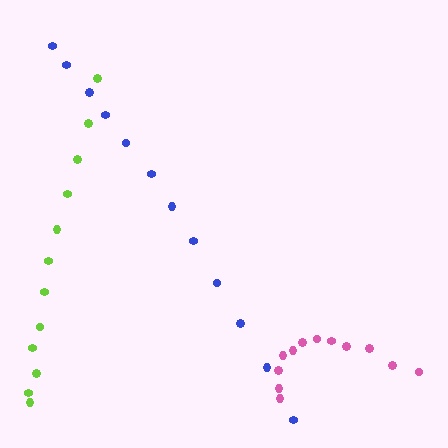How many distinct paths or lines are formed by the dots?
There are 3 distinct paths.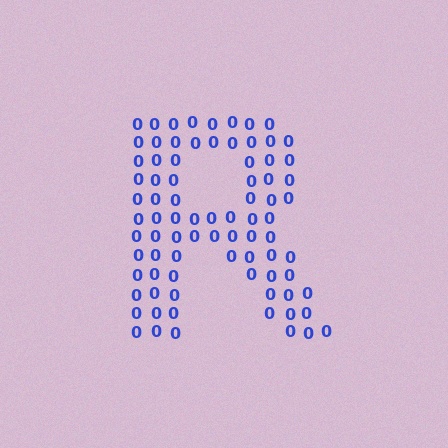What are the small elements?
The small elements are digit 0's.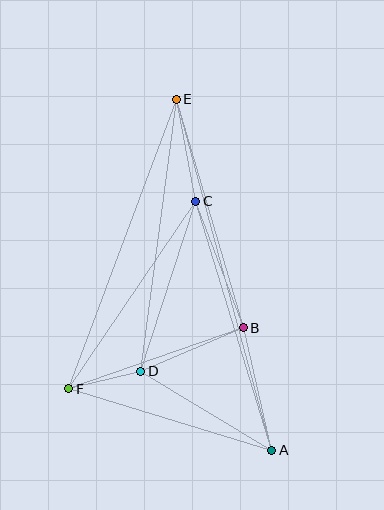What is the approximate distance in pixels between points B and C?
The distance between B and C is approximately 135 pixels.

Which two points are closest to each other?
Points D and F are closest to each other.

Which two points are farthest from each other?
Points A and E are farthest from each other.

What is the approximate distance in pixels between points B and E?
The distance between B and E is approximately 239 pixels.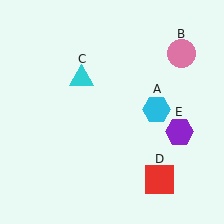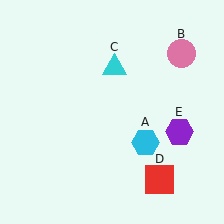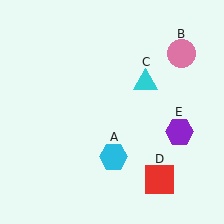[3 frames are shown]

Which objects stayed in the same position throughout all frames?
Pink circle (object B) and red square (object D) and purple hexagon (object E) remained stationary.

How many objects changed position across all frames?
2 objects changed position: cyan hexagon (object A), cyan triangle (object C).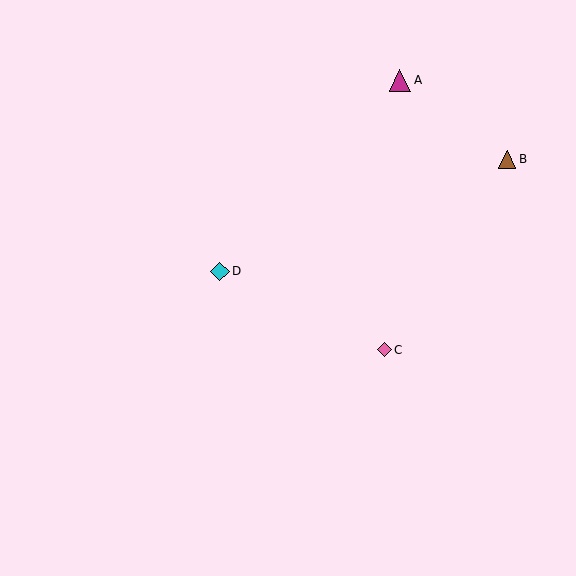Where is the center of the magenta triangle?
The center of the magenta triangle is at (400, 80).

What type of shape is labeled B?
Shape B is a brown triangle.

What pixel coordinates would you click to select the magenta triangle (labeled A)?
Click at (400, 80) to select the magenta triangle A.